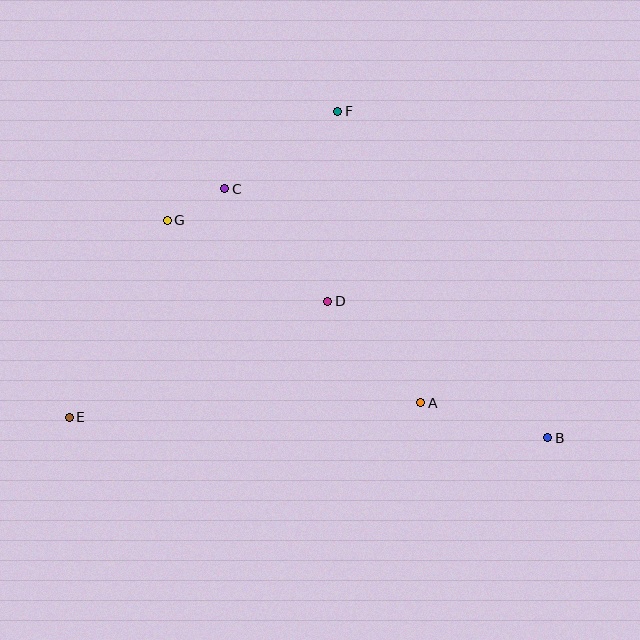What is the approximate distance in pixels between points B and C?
The distance between B and C is approximately 408 pixels.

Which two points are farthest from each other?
Points B and E are farthest from each other.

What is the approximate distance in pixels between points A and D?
The distance between A and D is approximately 137 pixels.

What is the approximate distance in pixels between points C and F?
The distance between C and F is approximately 137 pixels.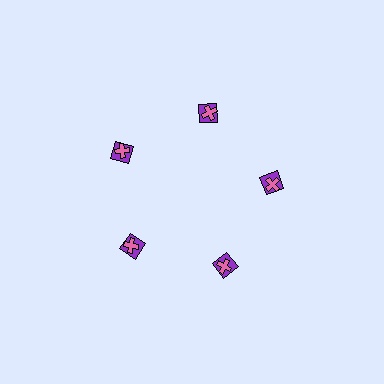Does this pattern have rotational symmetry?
Yes, this pattern has 5-fold rotational symmetry. It looks the same after rotating 72 degrees around the center.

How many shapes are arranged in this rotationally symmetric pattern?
There are 10 shapes, arranged in 5 groups of 2.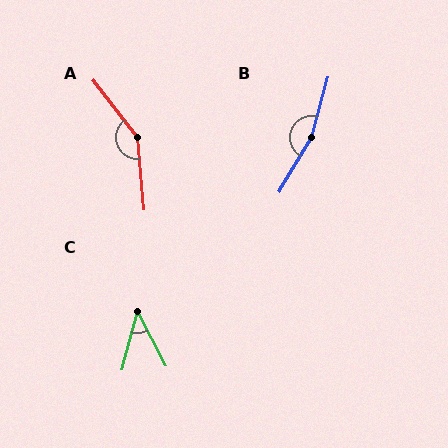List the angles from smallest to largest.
C (43°), A (147°), B (165°).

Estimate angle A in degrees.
Approximately 147 degrees.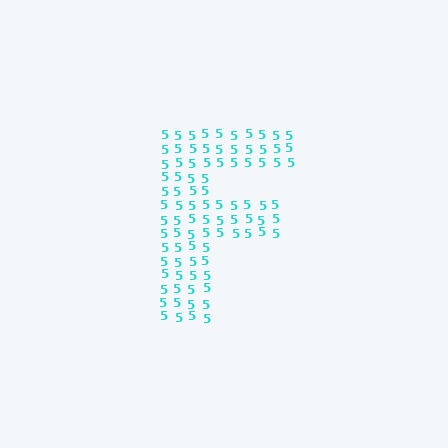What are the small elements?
The small elements are digit 5's.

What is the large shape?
The large shape is the letter F.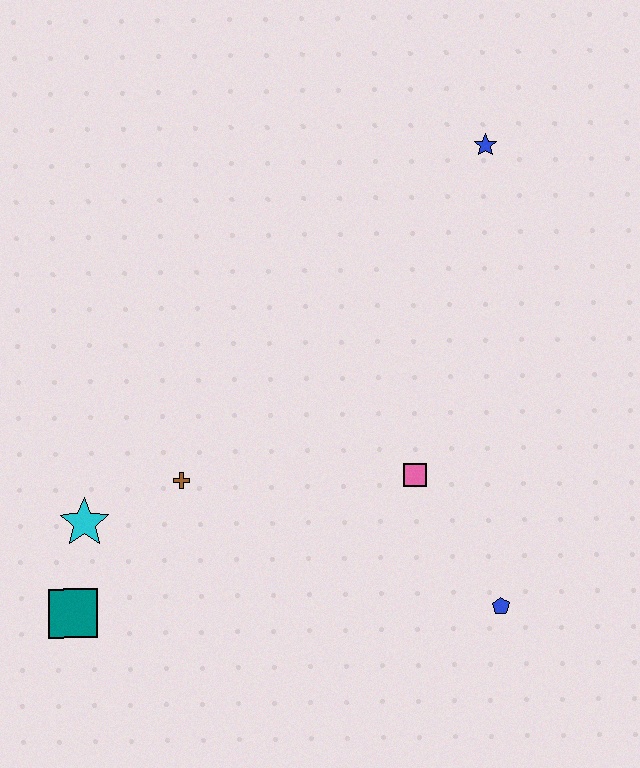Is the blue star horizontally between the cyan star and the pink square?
No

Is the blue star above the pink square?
Yes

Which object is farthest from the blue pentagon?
The blue star is farthest from the blue pentagon.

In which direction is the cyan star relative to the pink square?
The cyan star is to the left of the pink square.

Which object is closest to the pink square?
The blue pentagon is closest to the pink square.